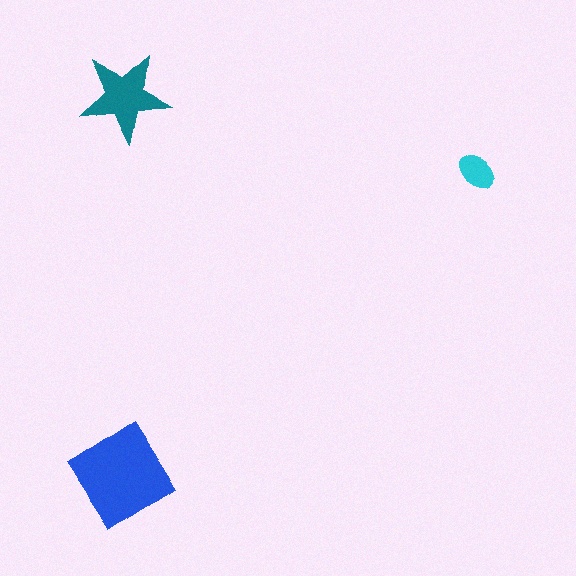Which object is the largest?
The blue diamond.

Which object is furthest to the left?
The teal star is leftmost.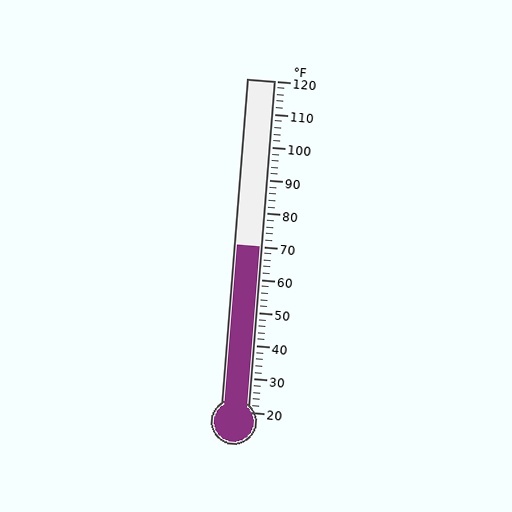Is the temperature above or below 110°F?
The temperature is below 110°F.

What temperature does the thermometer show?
The thermometer shows approximately 70°F.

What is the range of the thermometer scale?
The thermometer scale ranges from 20°F to 120°F.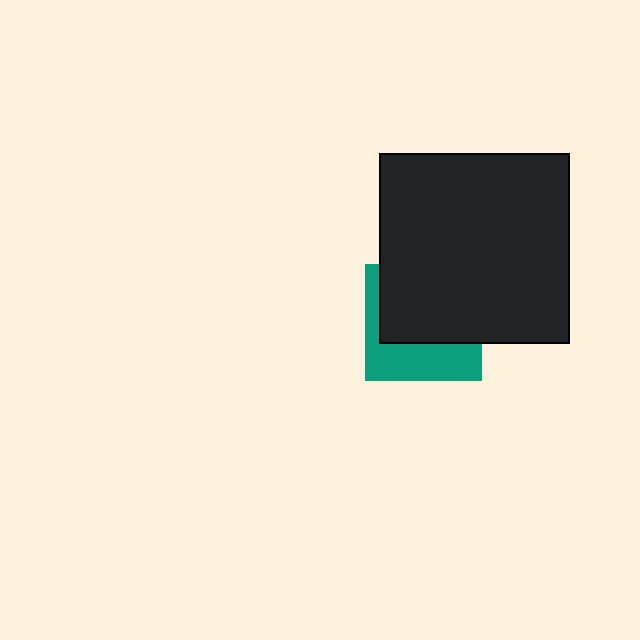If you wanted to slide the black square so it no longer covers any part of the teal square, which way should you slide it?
Slide it up — that is the most direct way to separate the two shapes.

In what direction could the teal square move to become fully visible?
The teal square could move down. That would shift it out from behind the black square entirely.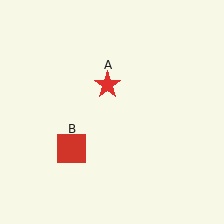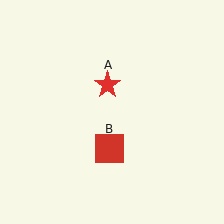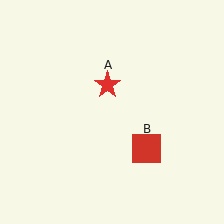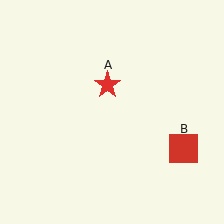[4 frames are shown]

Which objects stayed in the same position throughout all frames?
Red star (object A) remained stationary.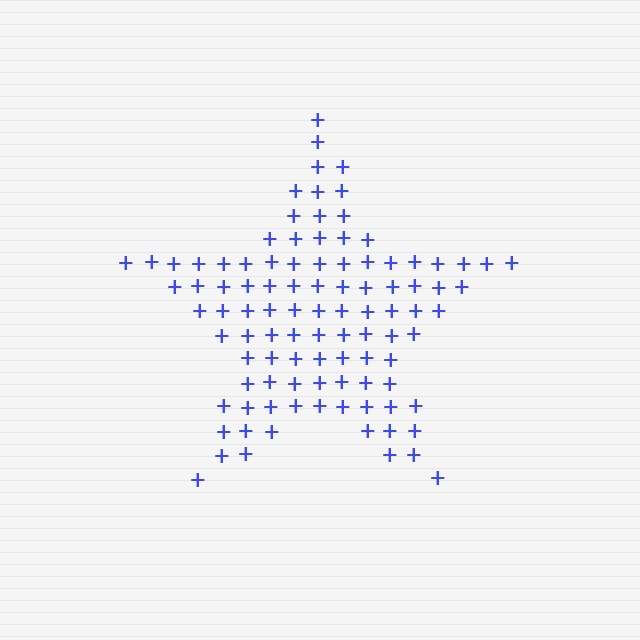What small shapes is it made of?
It is made of small plus signs.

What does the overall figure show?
The overall figure shows a star.